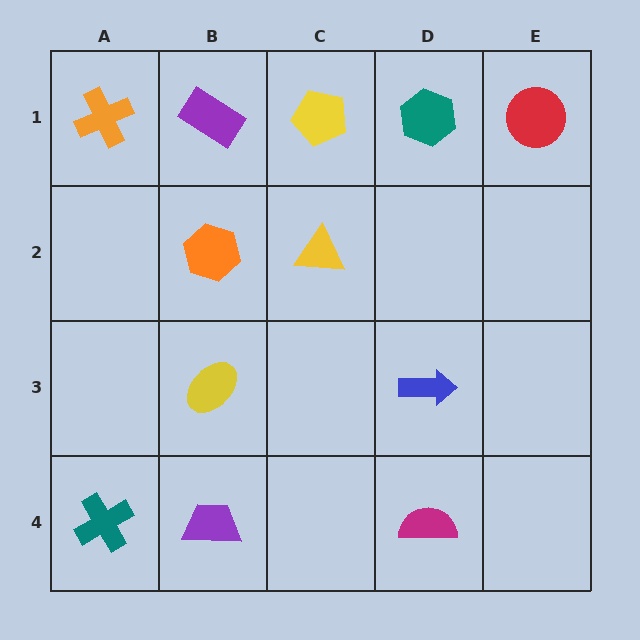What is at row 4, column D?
A magenta semicircle.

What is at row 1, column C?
A yellow pentagon.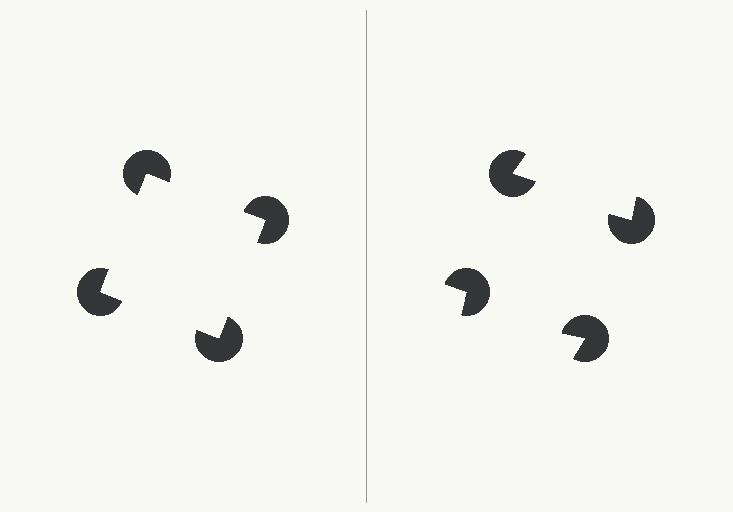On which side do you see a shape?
An illusory square appears on the left side. On the right side the wedge cuts are rotated, so no coherent shape forms.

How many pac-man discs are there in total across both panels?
8 — 4 on each side.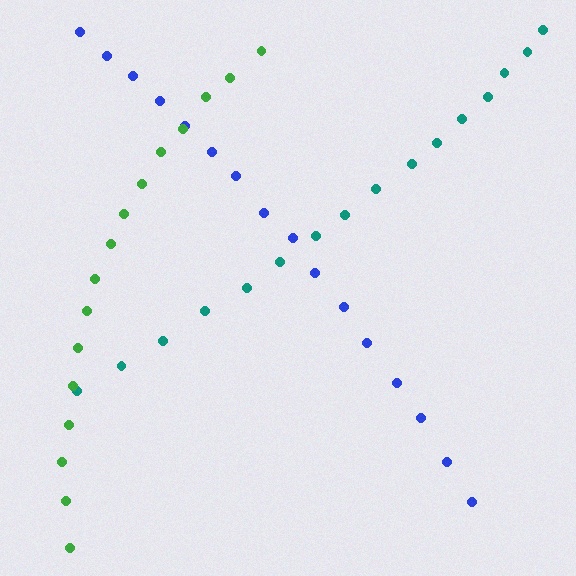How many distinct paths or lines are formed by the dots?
There are 3 distinct paths.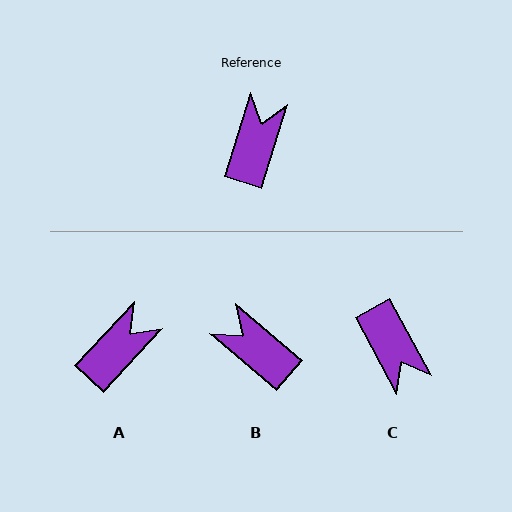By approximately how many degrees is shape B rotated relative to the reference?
Approximately 67 degrees counter-clockwise.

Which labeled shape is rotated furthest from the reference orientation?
C, about 134 degrees away.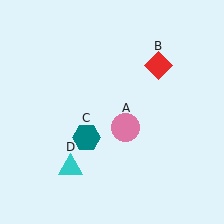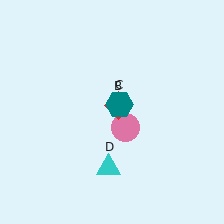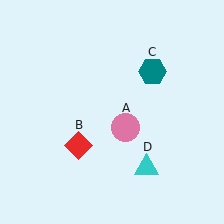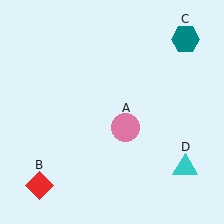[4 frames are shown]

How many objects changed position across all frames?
3 objects changed position: red diamond (object B), teal hexagon (object C), cyan triangle (object D).